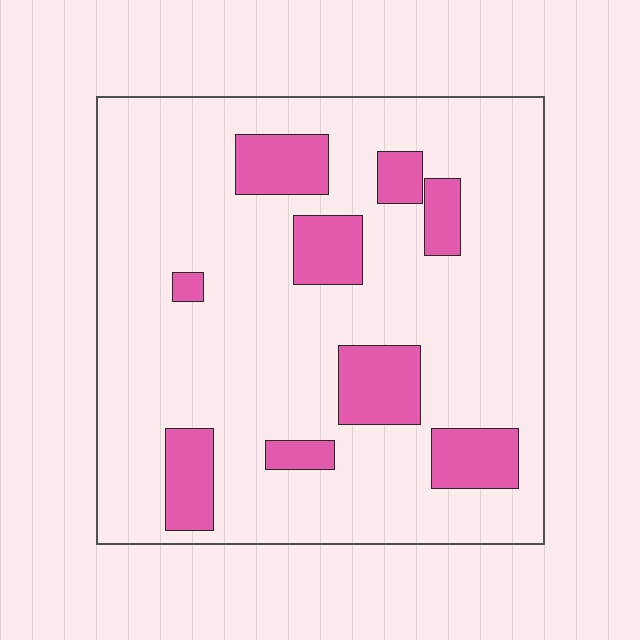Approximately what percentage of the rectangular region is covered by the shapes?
Approximately 20%.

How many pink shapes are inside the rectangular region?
9.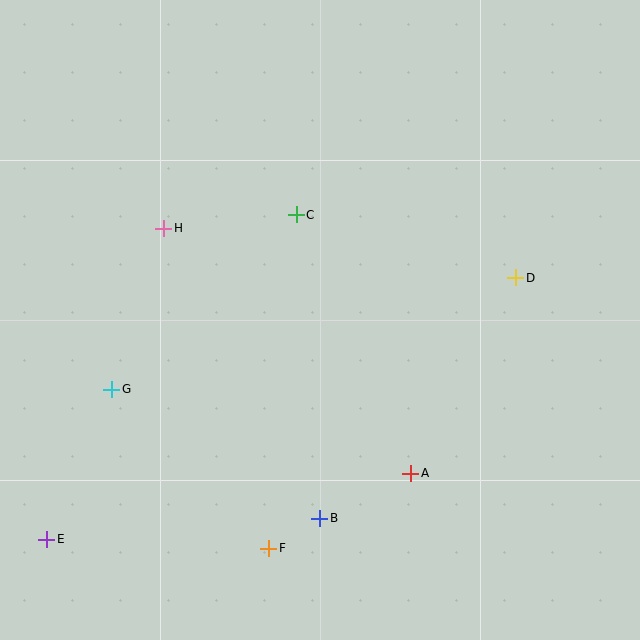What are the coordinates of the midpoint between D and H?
The midpoint between D and H is at (340, 253).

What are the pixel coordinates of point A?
Point A is at (411, 473).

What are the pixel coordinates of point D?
Point D is at (516, 278).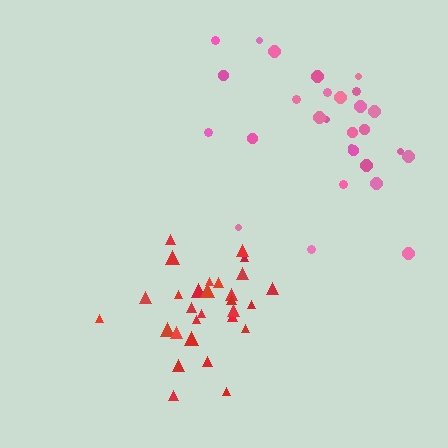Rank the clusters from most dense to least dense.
red, pink.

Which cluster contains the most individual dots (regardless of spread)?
Red (29).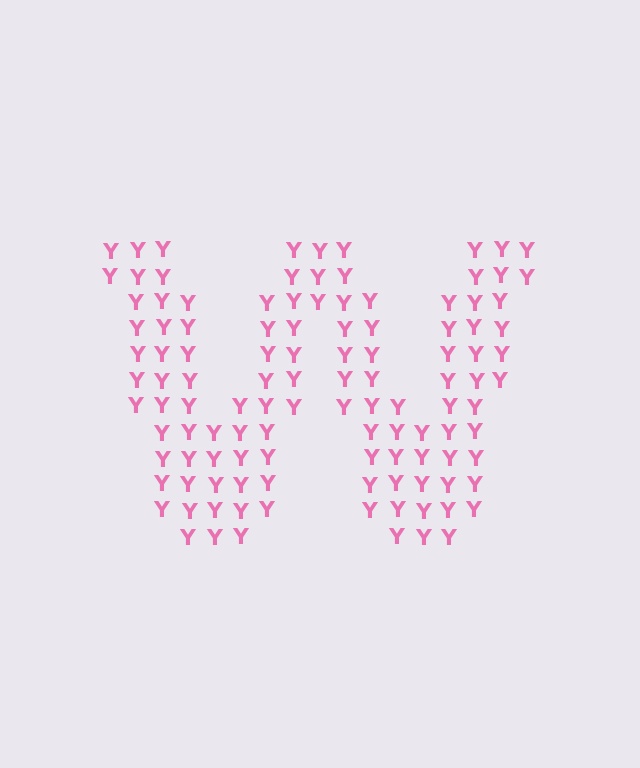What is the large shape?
The large shape is the letter W.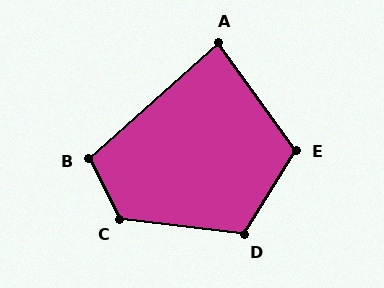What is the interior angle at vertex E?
Approximately 113 degrees (obtuse).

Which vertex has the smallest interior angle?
A, at approximately 84 degrees.